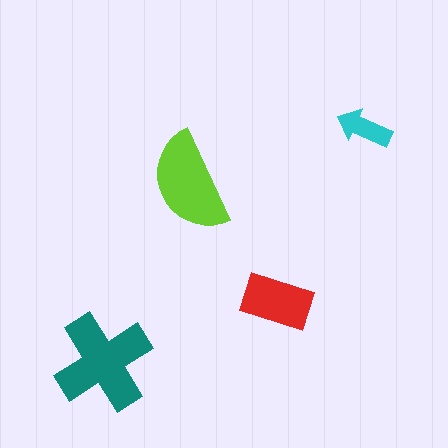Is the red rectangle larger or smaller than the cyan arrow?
Larger.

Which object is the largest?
The teal cross.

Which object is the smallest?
The cyan arrow.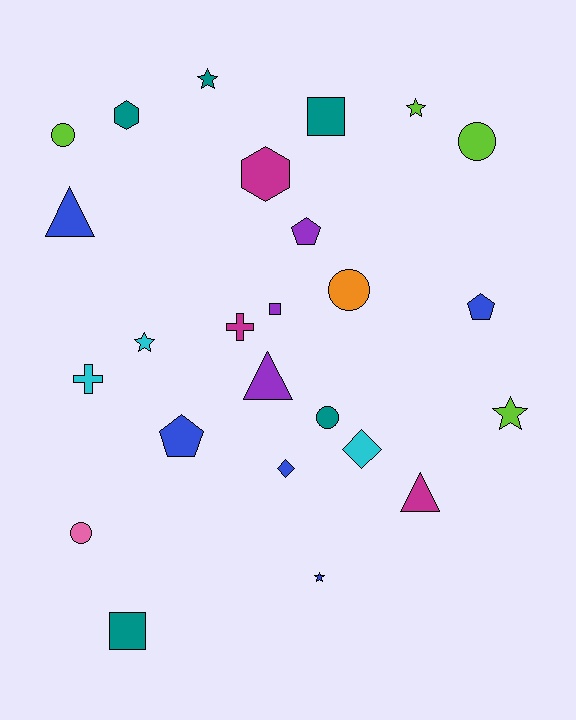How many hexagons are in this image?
There are 2 hexagons.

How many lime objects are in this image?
There are 4 lime objects.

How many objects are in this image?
There are 25 objects.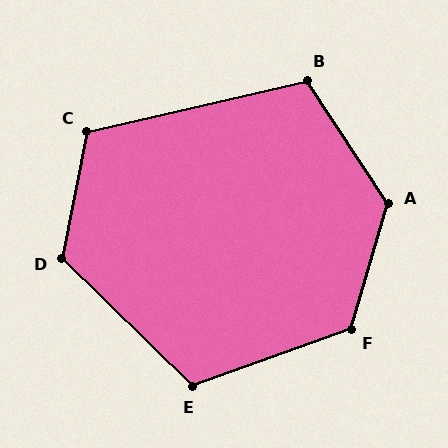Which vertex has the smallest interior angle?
B, at approximately 111 degrees.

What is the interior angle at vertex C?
Approximately 114 degrees (obtuse).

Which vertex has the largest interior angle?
A, at approximately 130 degrees.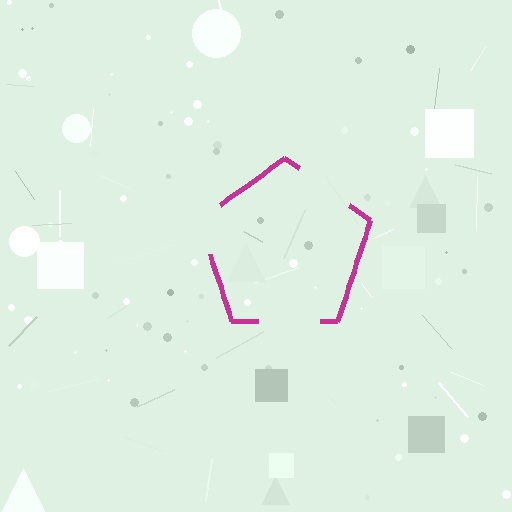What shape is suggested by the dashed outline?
The dashed outline suggests a pentagon.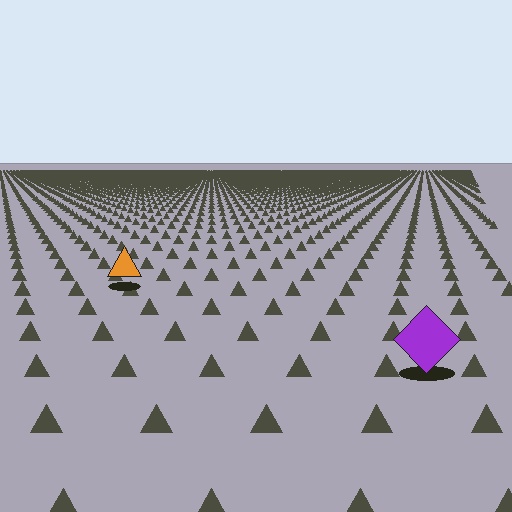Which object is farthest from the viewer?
The orange triangle is farthest from the viewer. It appears smaller and the ground texture around it is denser.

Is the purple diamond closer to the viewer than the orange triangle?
Yes. The purple diamond is closer — you can tell from the texture gradient: the ground texture is coarser near it.